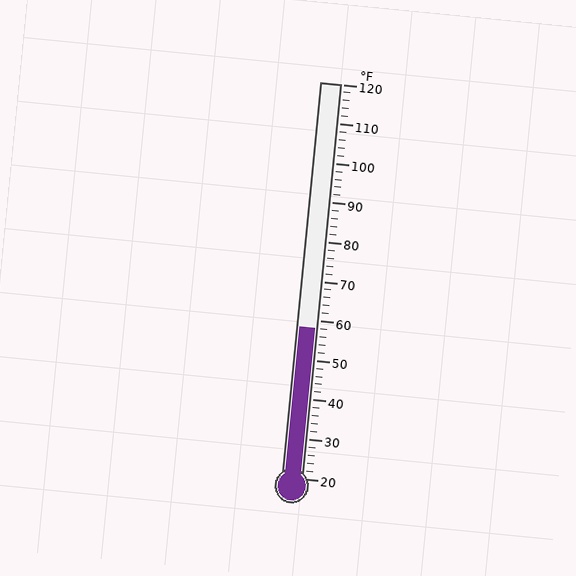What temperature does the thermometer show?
The thermometer shows approximately 58°F.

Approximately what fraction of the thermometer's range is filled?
The thermometer is filled to approximately 40% of its range.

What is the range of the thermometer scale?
The thermometer scale ranges from 20°F to 120°F.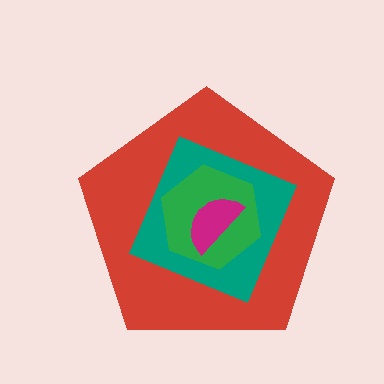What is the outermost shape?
The red pentagon.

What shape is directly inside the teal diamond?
The green hexagon.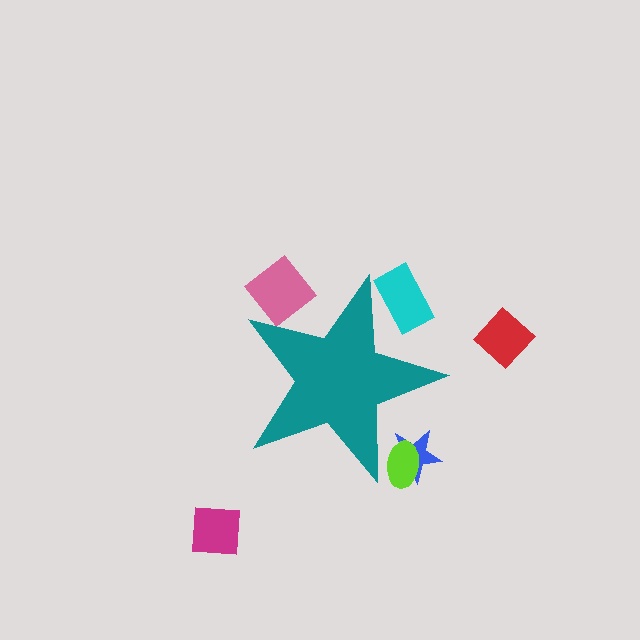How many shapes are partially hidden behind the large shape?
4 shapes are partially hidden.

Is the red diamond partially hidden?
No, the red diamond is fully visible.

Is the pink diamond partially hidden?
Yes, the pink diamond is partially hidden behind the teal star.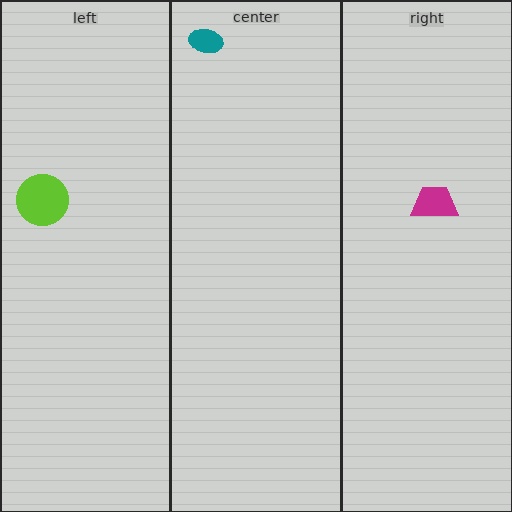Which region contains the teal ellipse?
The center region.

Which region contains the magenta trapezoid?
The right region.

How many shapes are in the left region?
1.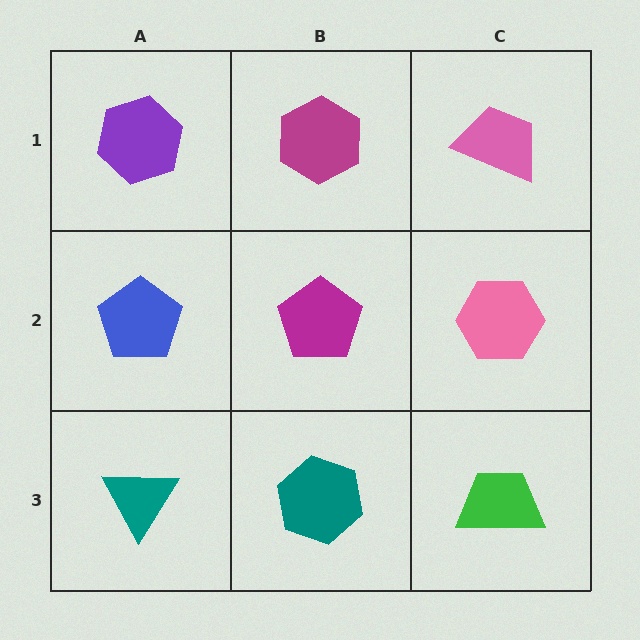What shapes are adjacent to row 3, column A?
A blue pentagon (row 2, column A), a teal hexagon (row 3, column B).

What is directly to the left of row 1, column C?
A magenta hexagon.